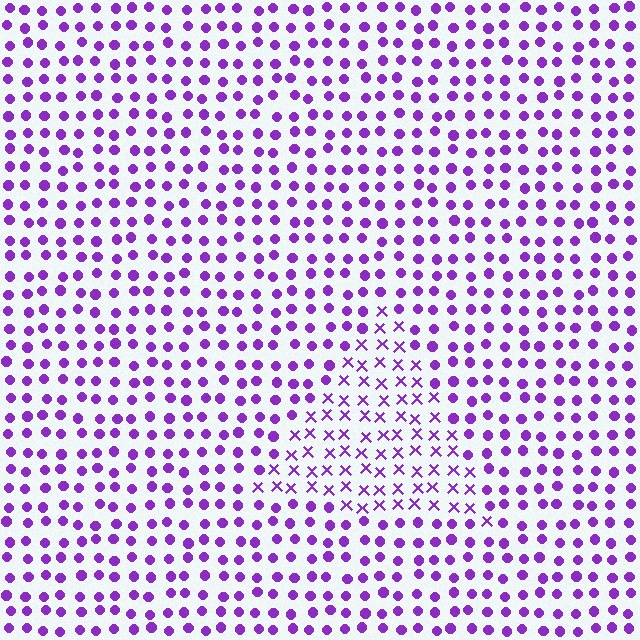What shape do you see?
I see a triangle.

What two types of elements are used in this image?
The image uses X marks inside the triangle region and circles outside it.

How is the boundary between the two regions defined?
The boundary is defined by a change in element shape: X marks inside vs. circles outside. All elements share the same color and spacing.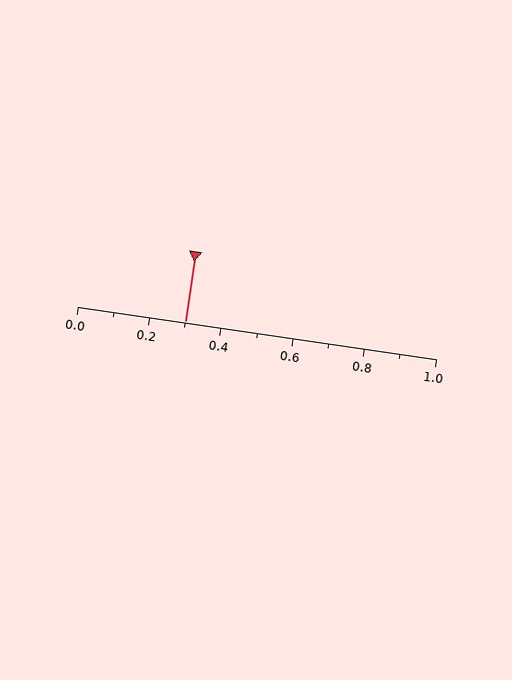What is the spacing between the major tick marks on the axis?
The major ticks are spaced 0.2 apart.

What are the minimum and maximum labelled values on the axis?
The axis runs from 0.0 to 1.0.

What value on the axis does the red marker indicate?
The marker indicates approximately 0.3.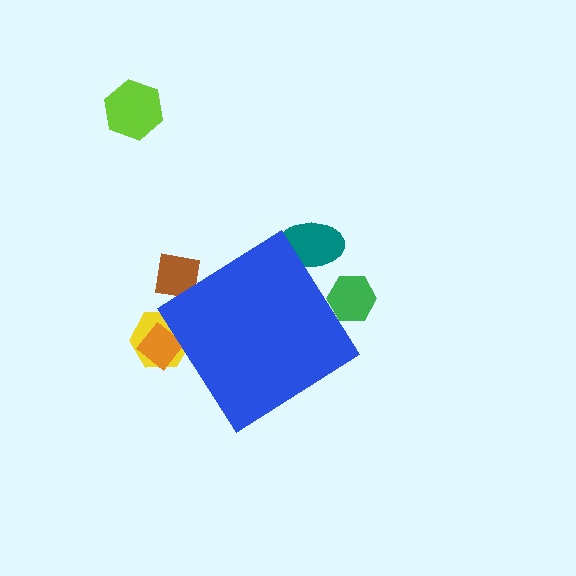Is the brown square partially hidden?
Yes, the brown square is partially hidden behind the blue diamond.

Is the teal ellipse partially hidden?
Yes, the teal ellipse is partially hidden behind the blue diamond.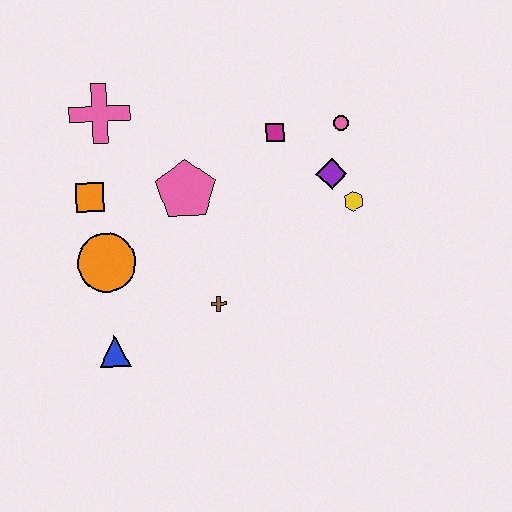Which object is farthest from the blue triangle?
The pink circle is farthest from the blue triangle.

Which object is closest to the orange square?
The orange circle is closest to the orange square.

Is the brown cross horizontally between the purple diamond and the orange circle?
Yes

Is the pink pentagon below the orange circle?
No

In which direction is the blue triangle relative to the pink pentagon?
The blue triangle is below the pink pentagon.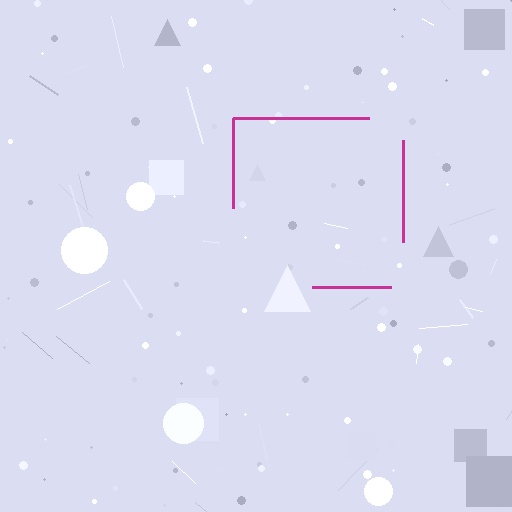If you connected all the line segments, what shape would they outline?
They would outline a square.